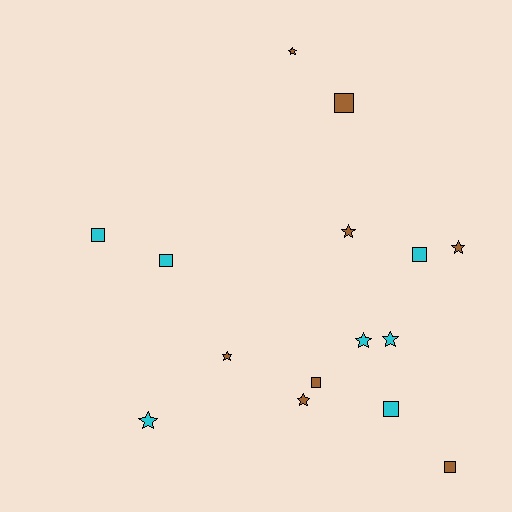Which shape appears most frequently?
Star, with 8 objects.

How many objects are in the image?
There are 15 objects.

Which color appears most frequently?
Brown, with 8 objects.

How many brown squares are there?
There are 3 brown squares.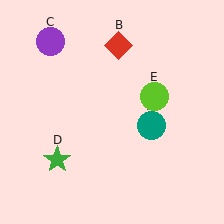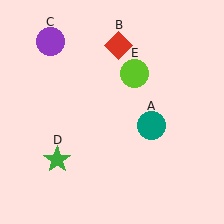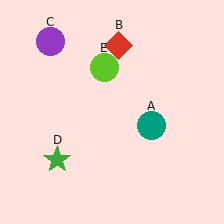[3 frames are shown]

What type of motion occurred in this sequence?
The lime circle (object E) rotated counterclockwise around the center of the scene.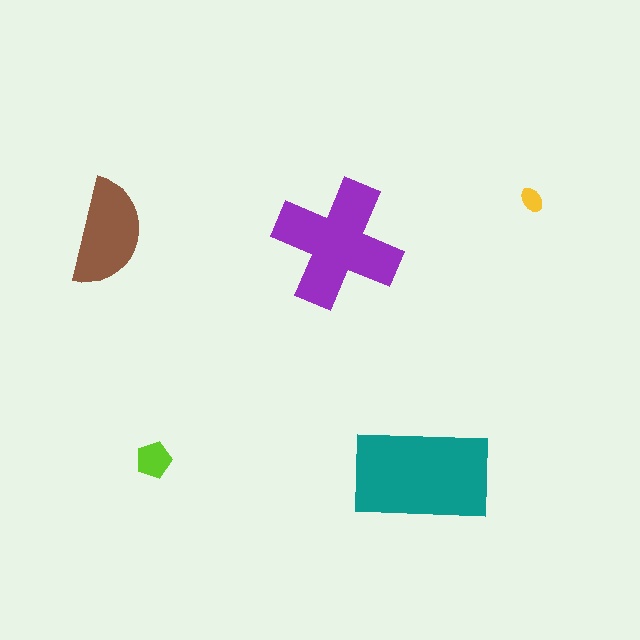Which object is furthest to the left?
The brown semicircle is leftmost.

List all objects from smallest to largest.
The yellow ellipse, the lime pentagon, the brown semicircle, the purple cross, the teal rectangle.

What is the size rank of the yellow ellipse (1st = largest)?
5th.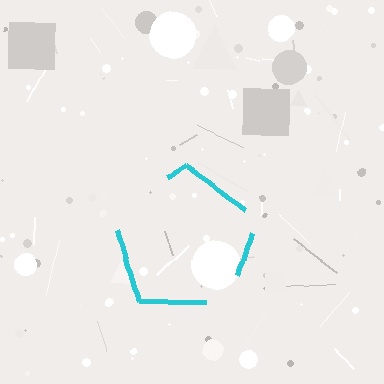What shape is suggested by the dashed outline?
The dashed outline suggests a pentagon.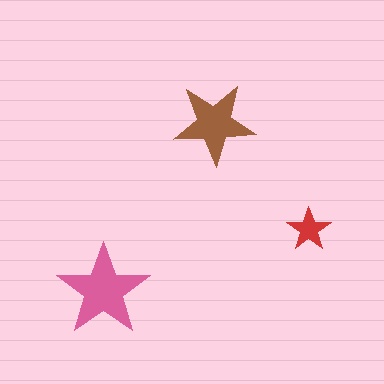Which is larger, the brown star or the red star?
The brown one.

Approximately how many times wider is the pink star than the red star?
About 2 times wider.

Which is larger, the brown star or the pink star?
The pink one.